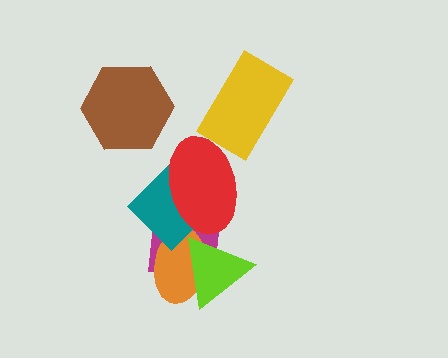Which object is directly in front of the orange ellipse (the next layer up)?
The teal diamond is directly in front of the orange ellipse.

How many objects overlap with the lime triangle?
2 objects overlap with the lime triangle.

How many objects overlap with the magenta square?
4 objects overlap with the magenta square.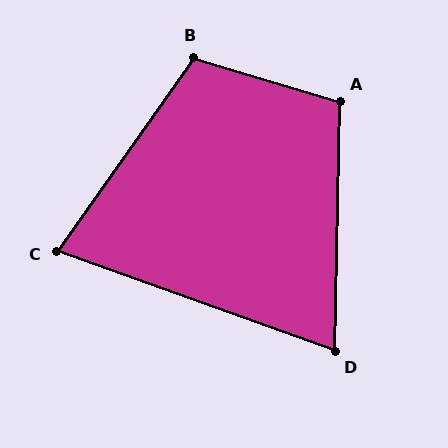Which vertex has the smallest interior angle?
D, at approximately 72 degrees.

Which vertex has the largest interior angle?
B, at approximately 108 degrees.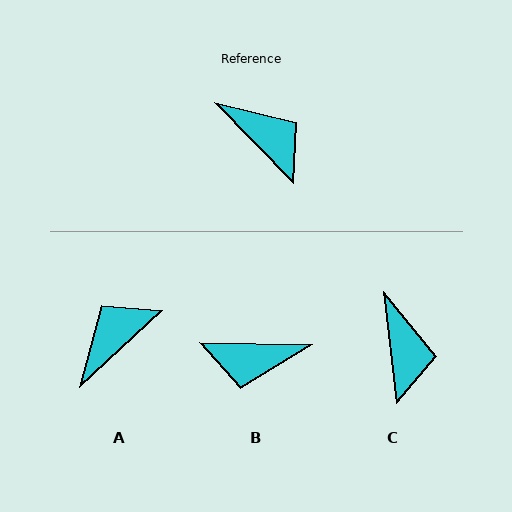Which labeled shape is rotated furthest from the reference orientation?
B, about 136 degrees away.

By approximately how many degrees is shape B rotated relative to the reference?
Approximately 136 degrees clockwise.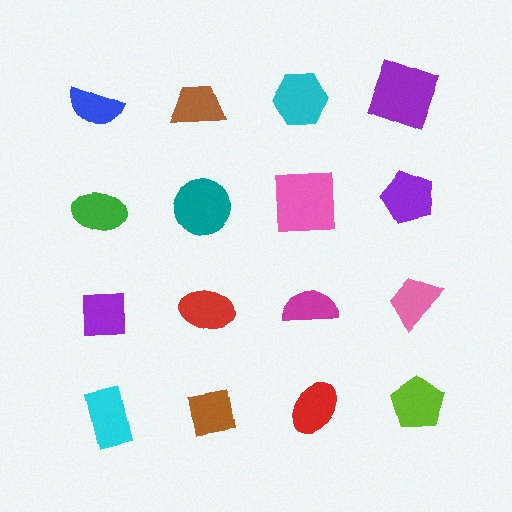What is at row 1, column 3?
A cyan hexagon.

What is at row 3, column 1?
A purple square.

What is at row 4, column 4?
A lime pentagon.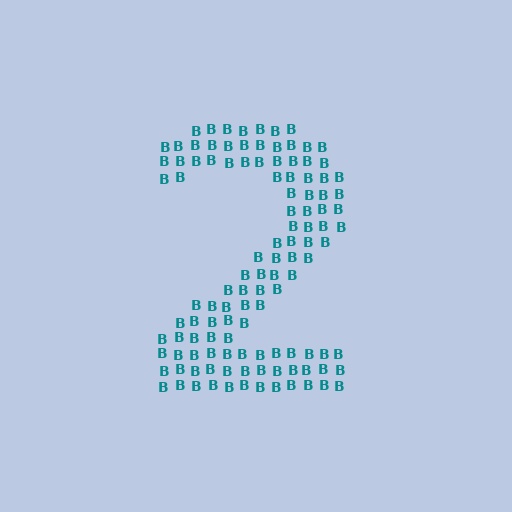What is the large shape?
The large shape is the digit 2.